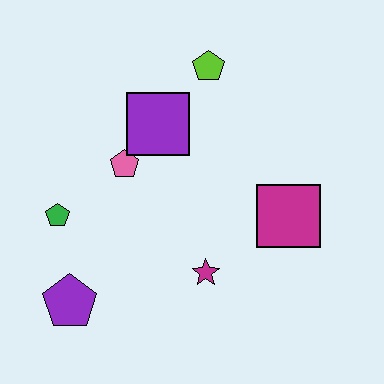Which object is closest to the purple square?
The pink pentagon is closest to the purple square.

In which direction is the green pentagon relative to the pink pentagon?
The green pentagon is to the left of the pink pentagon.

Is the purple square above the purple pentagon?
Yes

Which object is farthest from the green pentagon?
The magenta square is farthest from the green pentagon.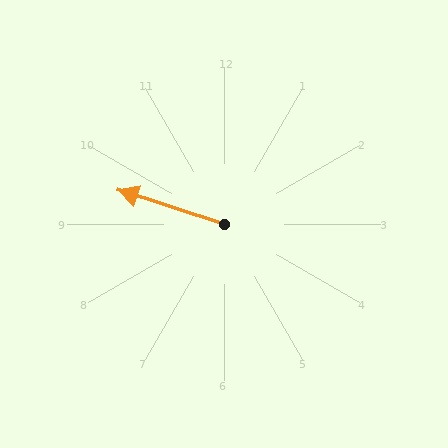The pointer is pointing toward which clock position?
Roughly 10 o'clock.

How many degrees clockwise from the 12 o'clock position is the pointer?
Approximately 288 degrees.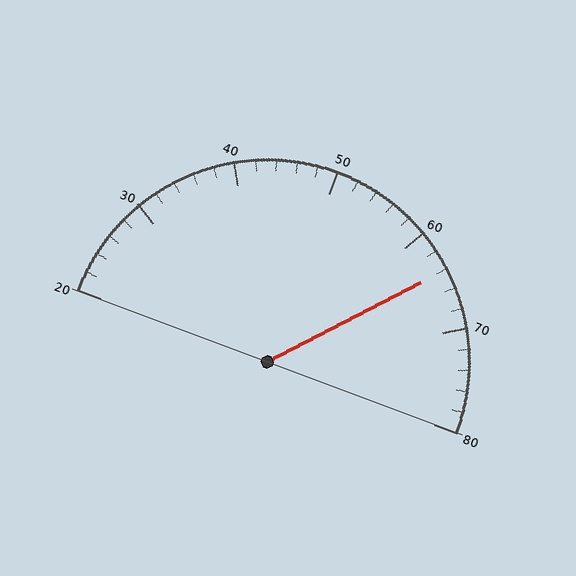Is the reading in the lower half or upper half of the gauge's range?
The reading is in the upper half of the range (20 to 80).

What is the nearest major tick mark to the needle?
The nearest major tick mark is 60.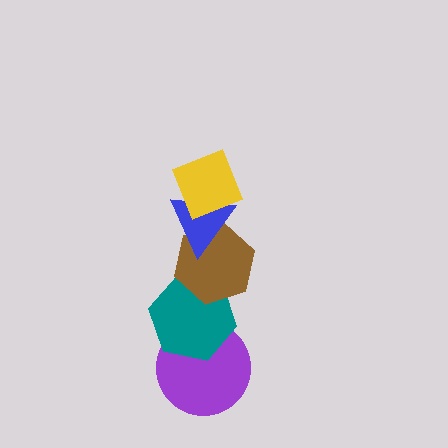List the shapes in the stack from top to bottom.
From top to bottom: the yellow diamond, the blue triangle, the brown hexagon, the teal hexagon, the purple circle.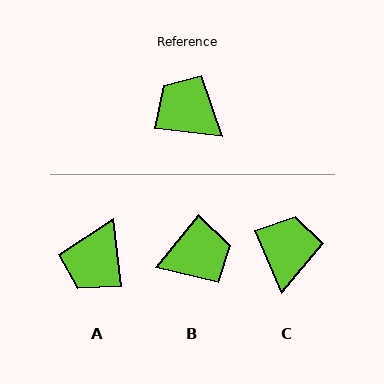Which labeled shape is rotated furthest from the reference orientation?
B, about 123 degrees away.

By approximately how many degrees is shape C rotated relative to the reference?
Approximately 60 degrees clockwise.